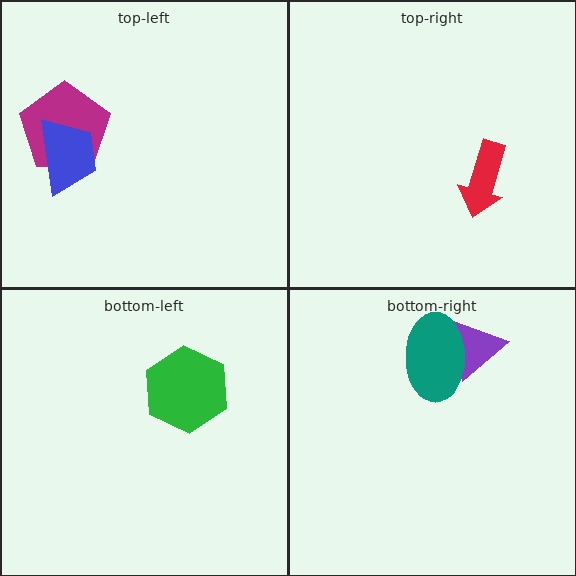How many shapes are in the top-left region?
2.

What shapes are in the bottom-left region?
The green hexagon.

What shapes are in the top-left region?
The magenta pentagon, the blue trapezoid.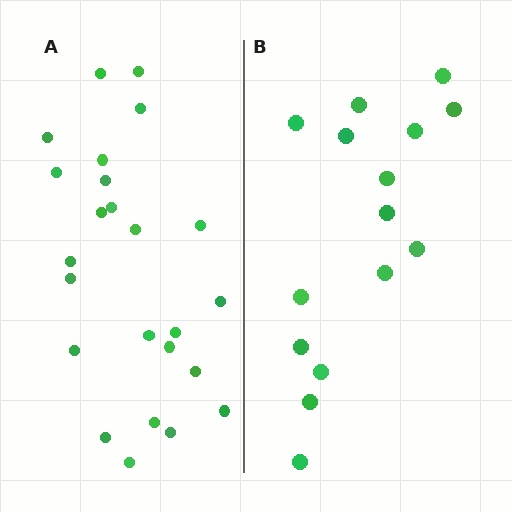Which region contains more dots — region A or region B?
Region A (the left region) has more dots.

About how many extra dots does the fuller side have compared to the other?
Region A has roughly 8 or so more dots than region B.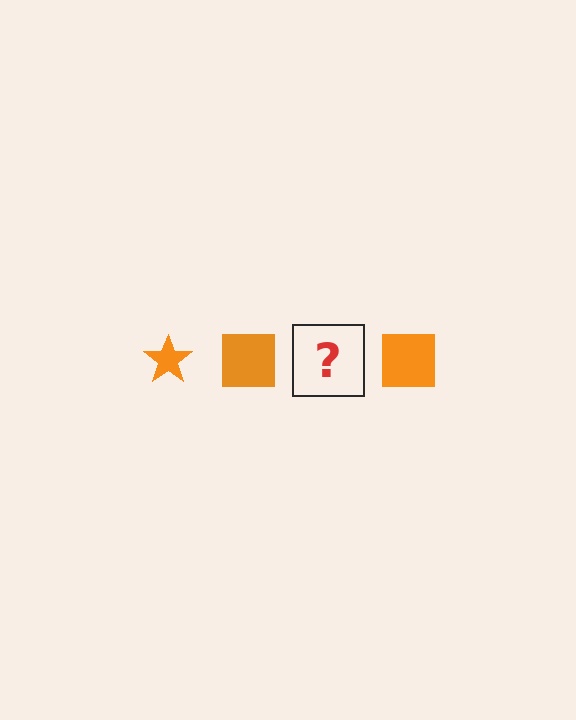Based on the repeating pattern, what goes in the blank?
The blank should be an orange star.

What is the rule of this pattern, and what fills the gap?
The rule is that the pattern cycles through star, square shapes in orange. The gap should be filled with an orange star.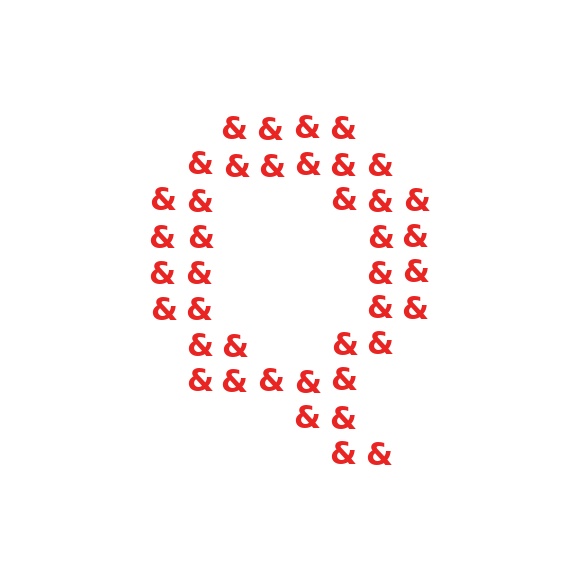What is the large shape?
The large shape is the letter Q.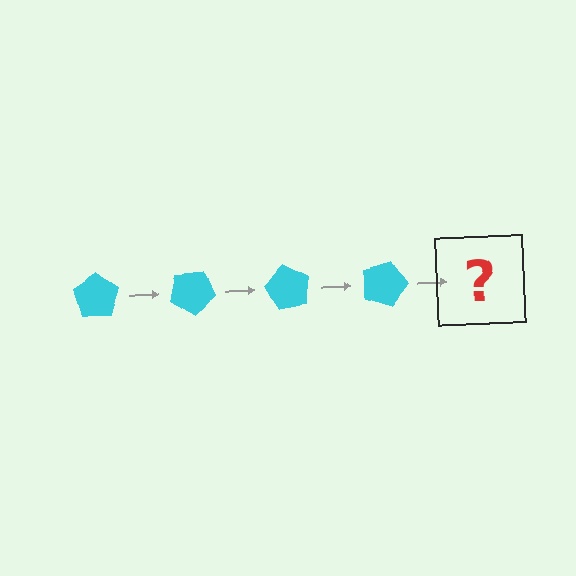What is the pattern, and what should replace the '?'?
The pattern is that the pentagon rotates 30 degrees each step. The '?' should be a cyan pentagon rotated 120 degrees.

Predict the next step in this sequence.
The next step is a cyan pentagon rotated 120 degrees.